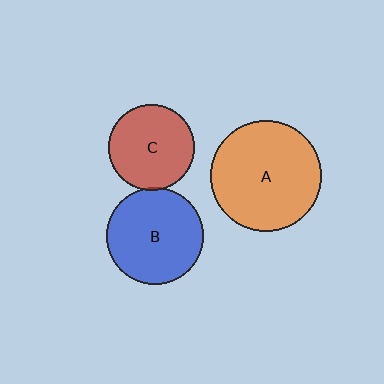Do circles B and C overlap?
Yes.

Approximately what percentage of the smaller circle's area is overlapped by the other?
Approximately 5%.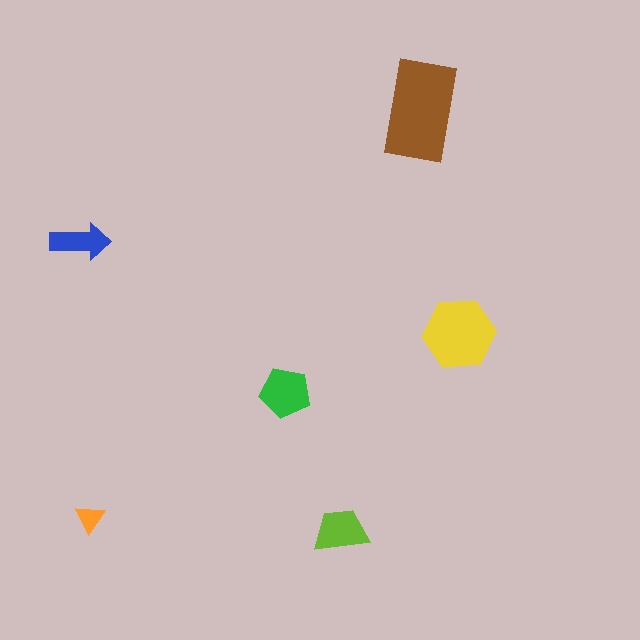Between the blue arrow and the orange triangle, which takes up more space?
The blue arrow.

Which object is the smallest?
The orange triangle.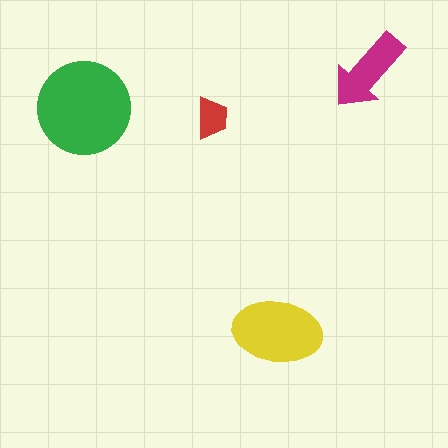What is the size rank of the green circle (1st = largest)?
1st.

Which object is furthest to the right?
The magenta arrow is rightmost.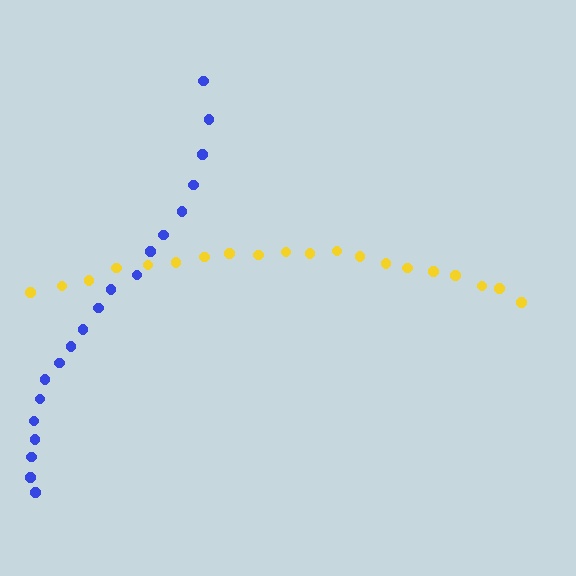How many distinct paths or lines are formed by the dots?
There are 2 distinct paths.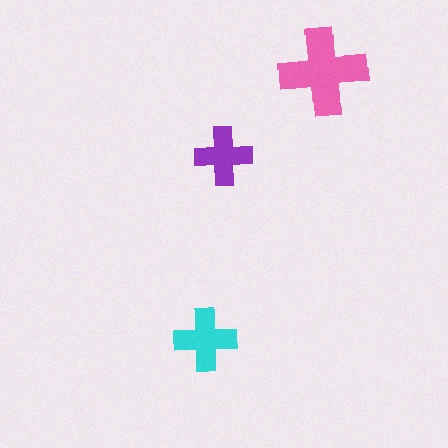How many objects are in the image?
There are 3 objects in the image.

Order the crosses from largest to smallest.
the pink one, the cyan one, the purple one.